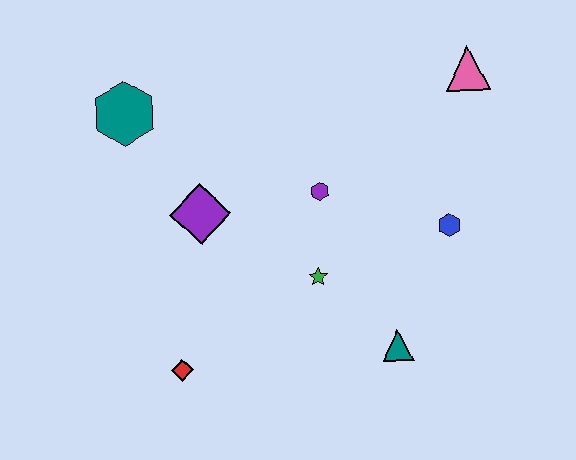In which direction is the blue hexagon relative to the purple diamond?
The blue hexagon is to the right of the purple diamond.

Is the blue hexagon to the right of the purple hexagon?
Yes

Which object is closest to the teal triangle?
The green star is closest to the teal triangle.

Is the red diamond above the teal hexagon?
No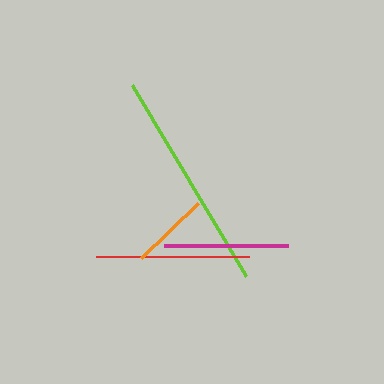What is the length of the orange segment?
The orange segment is approximately 79 pixels long.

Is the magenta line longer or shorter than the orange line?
The magenta line is longer than the orange line.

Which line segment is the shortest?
The orange line is the shortest at approximately 79 pixels.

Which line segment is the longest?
The lime line is the longest at approximately 223 pixels.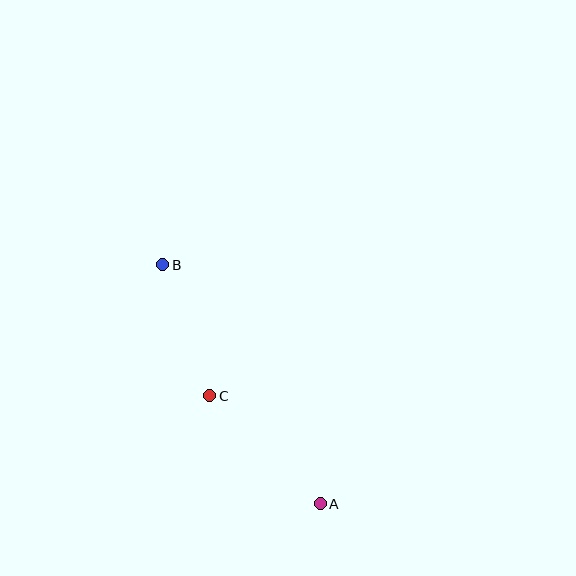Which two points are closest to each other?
Points B and C are closest to each other.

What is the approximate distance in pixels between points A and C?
The distance between A and C is approximately 154 pixels.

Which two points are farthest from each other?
Points A and B are farthest from each other.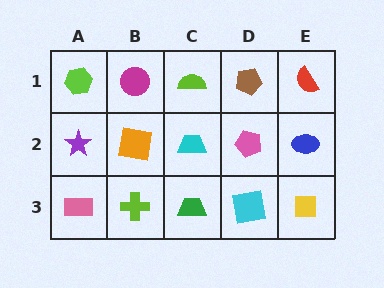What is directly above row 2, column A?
A lime hexagon.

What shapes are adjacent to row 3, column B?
An orange square (row 2, column B), a pink rectangle (row 3, column A), a green trapezoid (row 3, column C).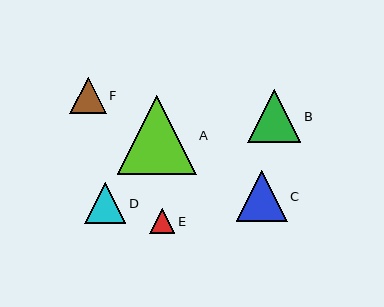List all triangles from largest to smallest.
From largest to smallest: A, B, C, D, F, E.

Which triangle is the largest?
Triangle A is the largest with a size of approximately 79 pixels.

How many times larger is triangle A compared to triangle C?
Triangle A is approximately 1.5 times the size of triangle C.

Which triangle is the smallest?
Triangle E is the smallest with a size of approximately 25 pixels.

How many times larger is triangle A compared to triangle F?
Triangle A is approximately 2.2 times the size of triangle F.